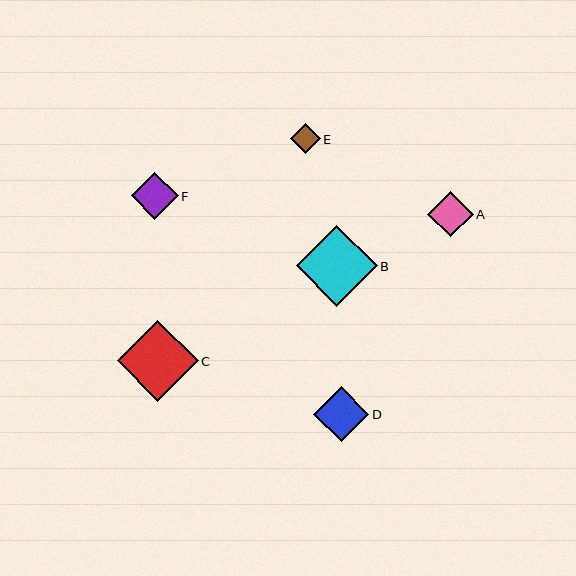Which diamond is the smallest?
Diamond E is the smallest with a size of approximately 30 pixels.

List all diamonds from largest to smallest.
From largest to smallest: C, B, D, F, A, E.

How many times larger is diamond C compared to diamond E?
Diamond C is approximately 2.7 times the size of diamond E.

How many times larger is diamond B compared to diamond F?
Diamond B is approximately 1.7 times the size of diamond F.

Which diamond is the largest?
Diamond C is the largest with a size of approximately 81 pixels.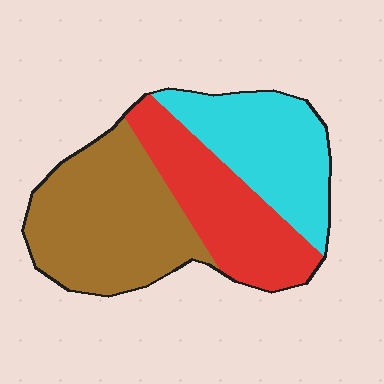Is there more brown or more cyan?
Brown.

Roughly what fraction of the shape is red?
Red takes up about one third (1/3) of the shape.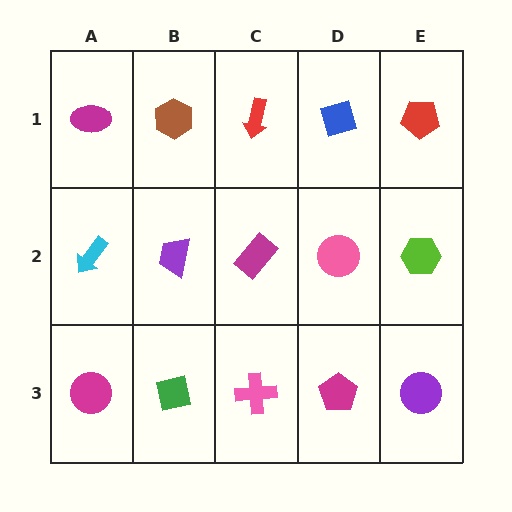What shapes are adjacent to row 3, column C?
A magenta rectangle (row 2, column C), a green square (row 3, column B), a magenta pentagon (row 3, column D).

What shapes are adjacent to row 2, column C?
A red arrow (row 1, column C), a pink cross (row 3, column C), a purple trapezoid (row 2, column B), a pink circle (row 2, column D).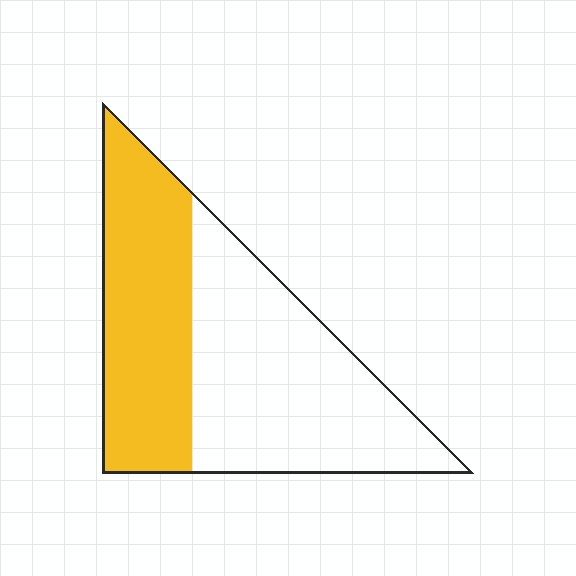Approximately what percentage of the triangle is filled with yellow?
Approximately 40%.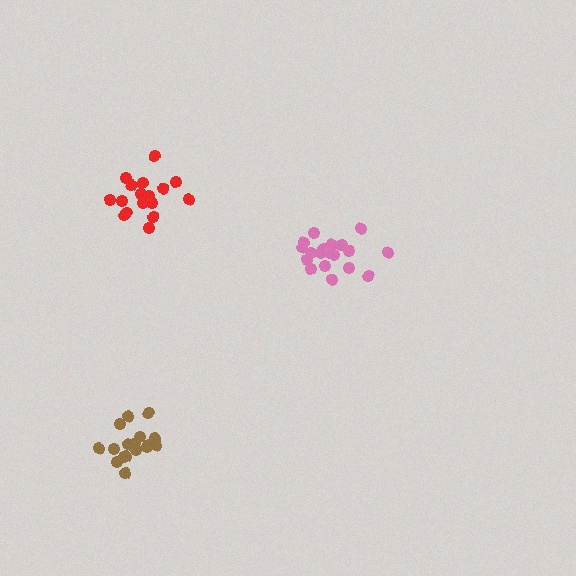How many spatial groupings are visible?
There are 3 spatial groupings.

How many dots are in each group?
Group 1: 17 dots, Group 2: 20 dots, Group 3: 19 dots (56 total).